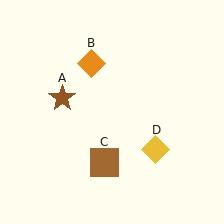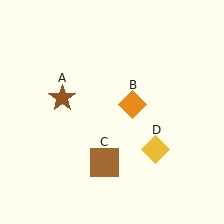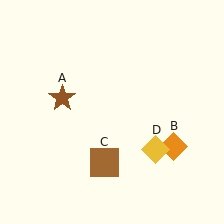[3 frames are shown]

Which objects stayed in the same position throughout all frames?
Brown star (object A) and brown square (object C) and yellow diamond (object D) remained stationary.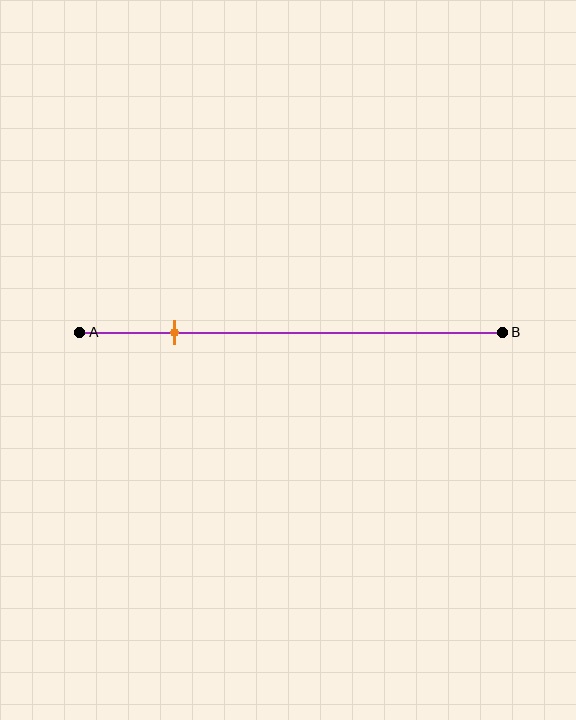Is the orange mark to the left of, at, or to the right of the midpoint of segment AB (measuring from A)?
The orange mark is to the left of the midpoint of segment AB.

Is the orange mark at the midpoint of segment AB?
No, the mark is at about 20% from A, not at the 50% midpoint.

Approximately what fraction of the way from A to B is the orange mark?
The orange mark is approximately 20% of the way from A to B.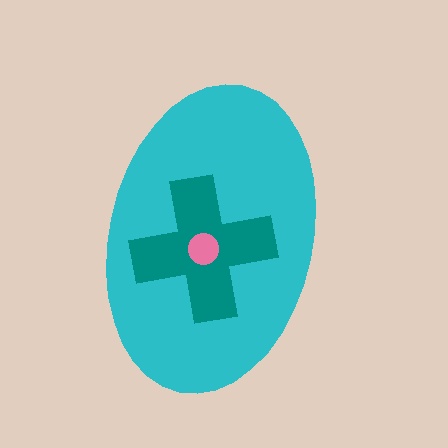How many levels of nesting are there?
3.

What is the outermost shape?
The cyan ellipse.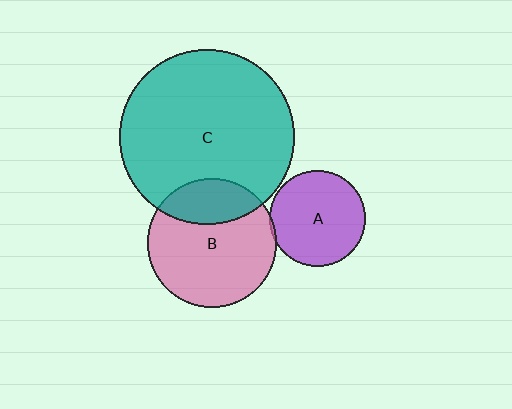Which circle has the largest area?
Circle C (teal).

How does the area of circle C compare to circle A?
Approximately 3.3 times.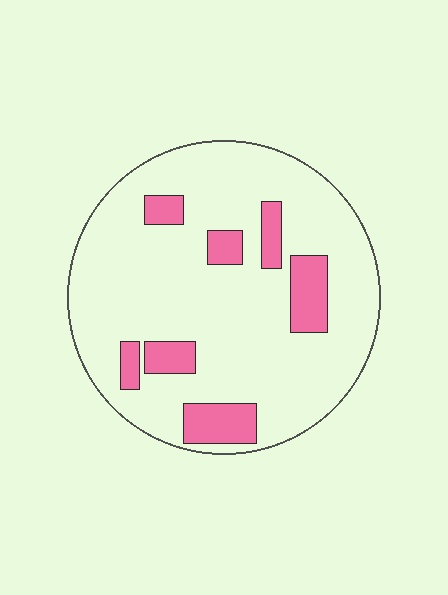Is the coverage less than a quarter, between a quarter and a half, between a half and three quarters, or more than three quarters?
Less than a quarter.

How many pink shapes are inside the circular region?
7.